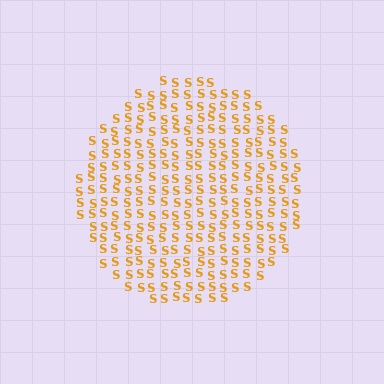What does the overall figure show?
The overall figure shows a circle.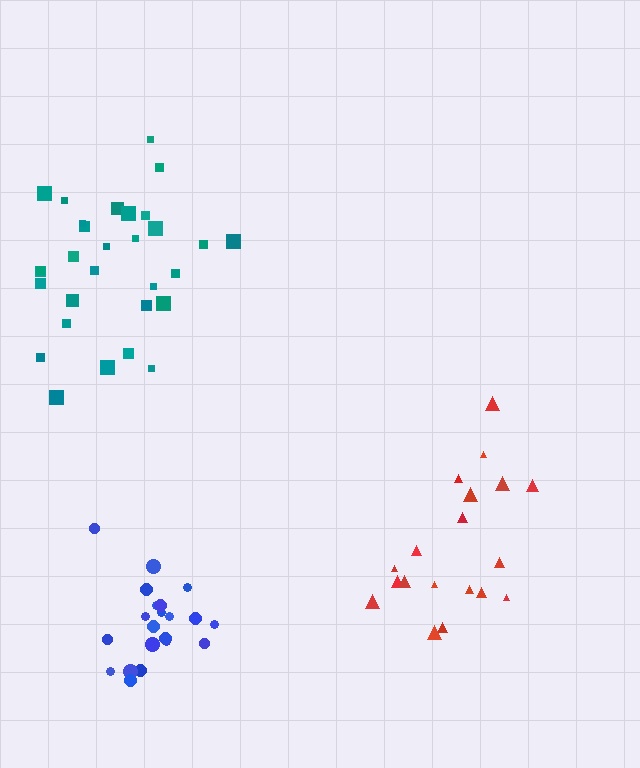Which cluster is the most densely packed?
Blue.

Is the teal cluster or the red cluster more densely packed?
Teal.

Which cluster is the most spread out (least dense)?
Red.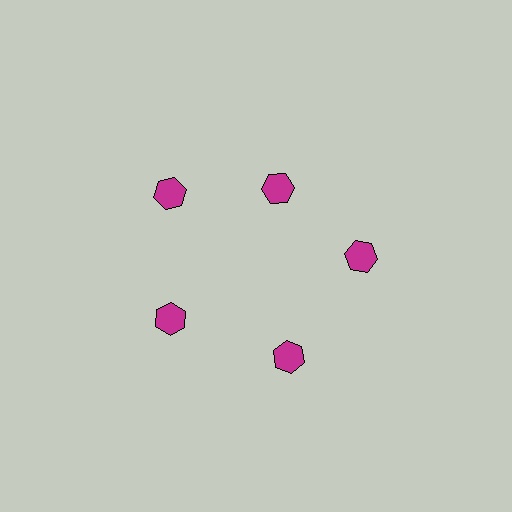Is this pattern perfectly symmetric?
No. The 5 magenta hexagons are arranged in a ring, but one element near the 1 o'clock position is pulled inward toward the center, breaking the 5-fold rotational symmetry.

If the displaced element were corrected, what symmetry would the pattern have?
It would have 5-fold rotational symmetry — the pattern would map onto itself every 72 degrees.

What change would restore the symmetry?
The symmetry would be restored by moving it outward, back onto the ring so that all 5 hexagons sit at equal angles and equal distance from the center.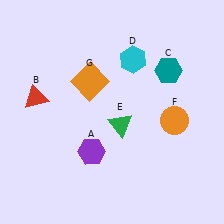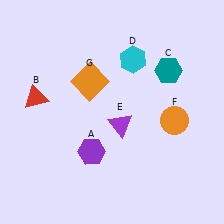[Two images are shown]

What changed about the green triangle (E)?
In Image 1, E is green. In Image 2, it changed to purple.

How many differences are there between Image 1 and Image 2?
There is 1 difference between the two images.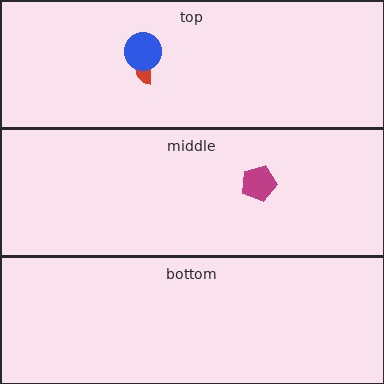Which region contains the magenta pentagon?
The middle region.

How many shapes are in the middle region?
1.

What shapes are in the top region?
The red semicircle, the blue circle.